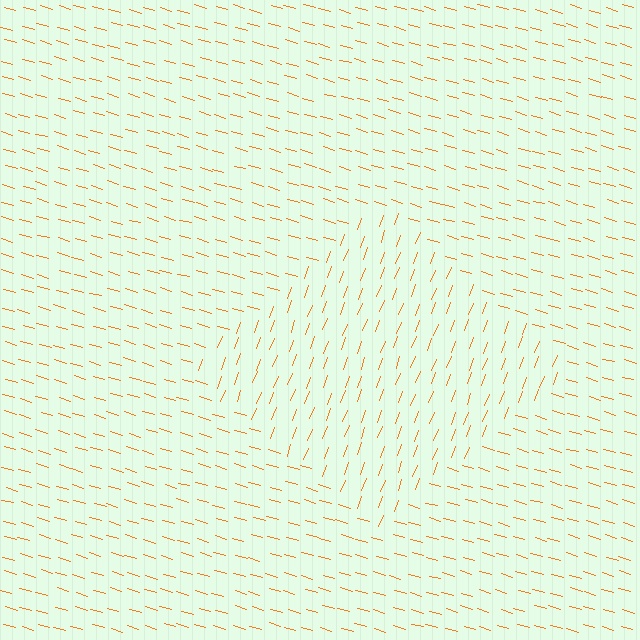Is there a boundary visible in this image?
Yes, there is a texture boundary formed by a change in line orientation.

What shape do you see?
I see a diamond.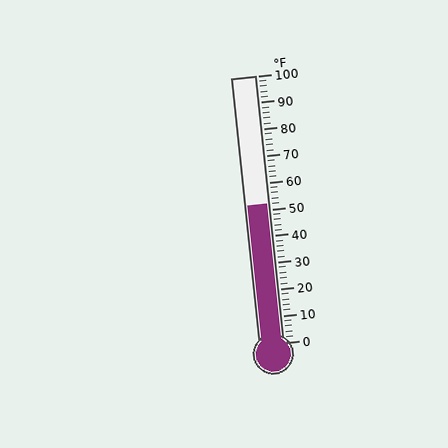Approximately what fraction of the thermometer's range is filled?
The thermometer is filled to approximately 50% of its range.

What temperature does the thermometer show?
The thermometer shows approximately 52°F.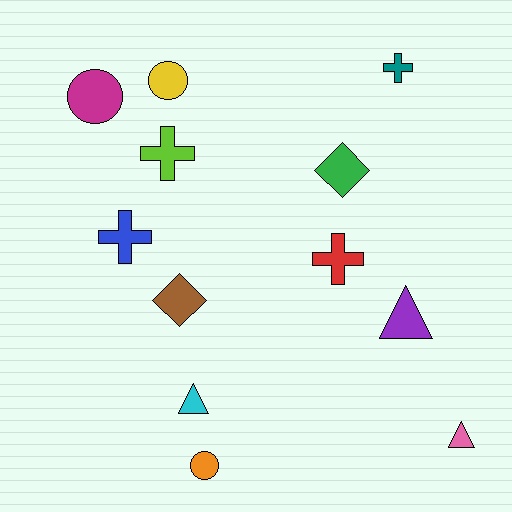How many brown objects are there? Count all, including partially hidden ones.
There is 1 brown object.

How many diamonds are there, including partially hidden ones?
There are 2 diamonds.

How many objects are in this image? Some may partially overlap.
There are 12 objects.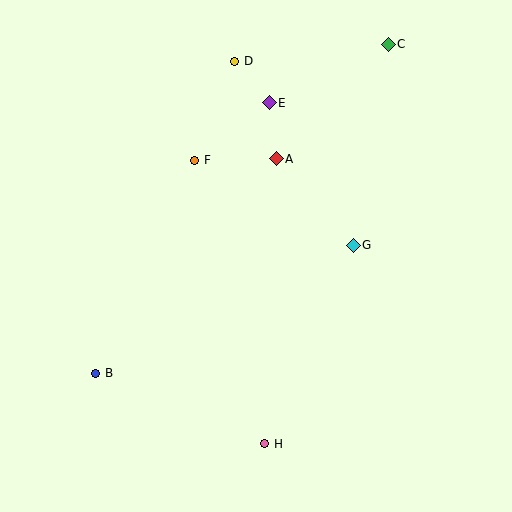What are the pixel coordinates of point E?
Point E is at (269, 103).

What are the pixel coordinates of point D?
Point D is at (235, 61).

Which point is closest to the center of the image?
Point G at (353, 245) is closest to the center.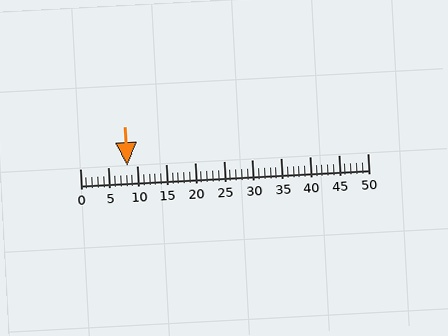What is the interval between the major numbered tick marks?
The major tick marks are spaced 5 units apart.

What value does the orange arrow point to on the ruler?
The orange arrow points to approximately 8.